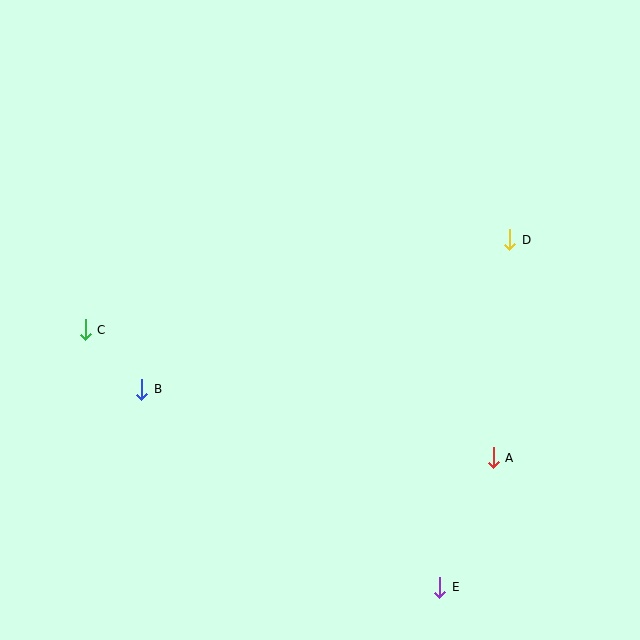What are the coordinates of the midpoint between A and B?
The midpoint between A and B is at (317, 423).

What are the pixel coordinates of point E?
Point E is at (440, 587).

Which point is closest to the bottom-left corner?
Point B is closest to the bottom-left corner.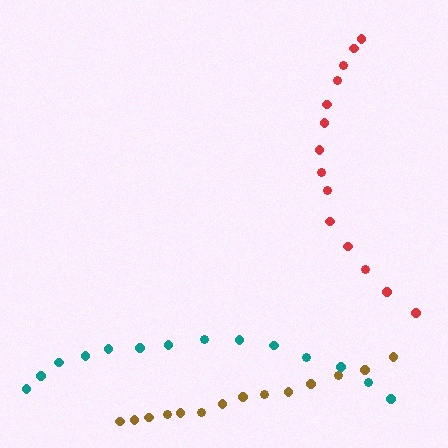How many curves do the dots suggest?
There are 3 distinct paths.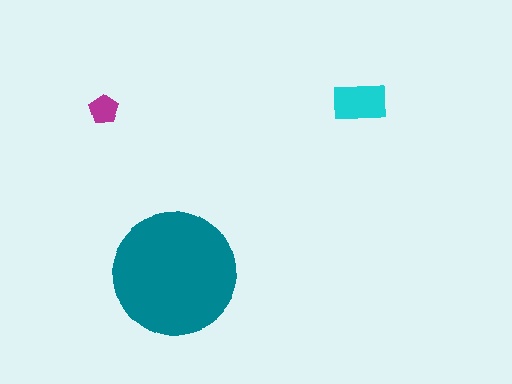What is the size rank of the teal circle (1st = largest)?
1st.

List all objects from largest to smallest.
The teal circle, the cyan rectangle, the magenta pentagon.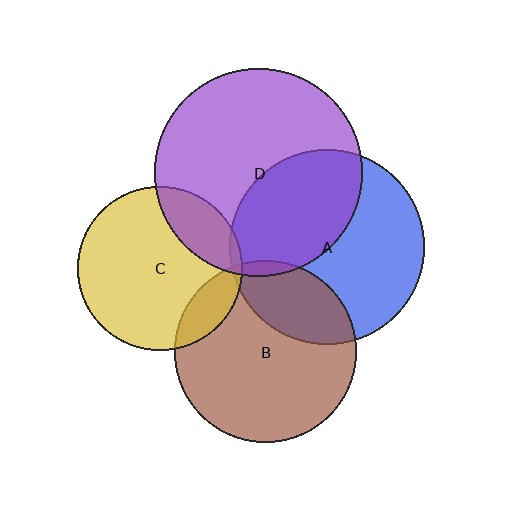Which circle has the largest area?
Circle D (purple).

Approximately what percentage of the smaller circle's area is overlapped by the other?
Approximately 25%.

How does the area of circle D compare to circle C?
Approximately 1.6 times.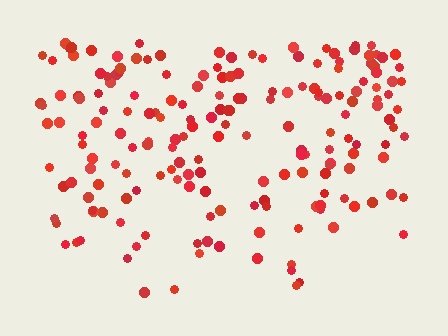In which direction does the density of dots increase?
From bottom to top, with the top side densest.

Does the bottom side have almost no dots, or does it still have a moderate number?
Still a moderate number, just noticeably fewer than the top.